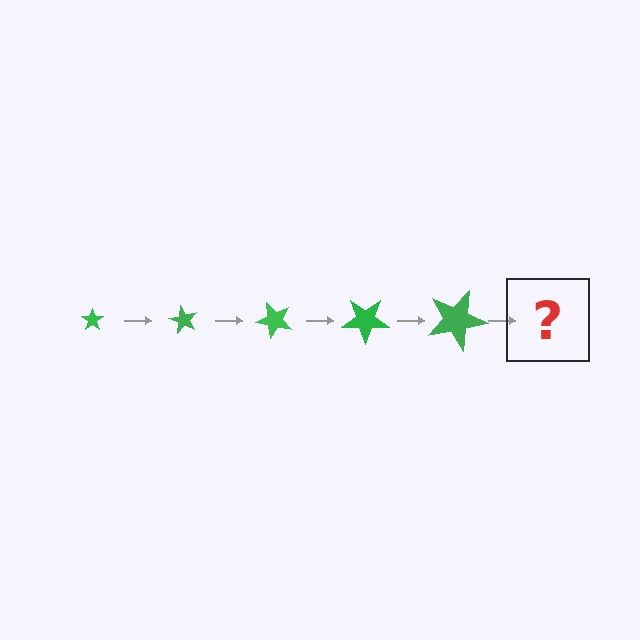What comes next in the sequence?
The next element should be a star, larger than the previous one and rotated 300 degrees from the start.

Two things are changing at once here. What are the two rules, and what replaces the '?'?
The two rules are that the star grows larger each step and it rotates 60 degrees each step. The '?' should be a star, larger than the previous one and rotated 300 degrees from the start.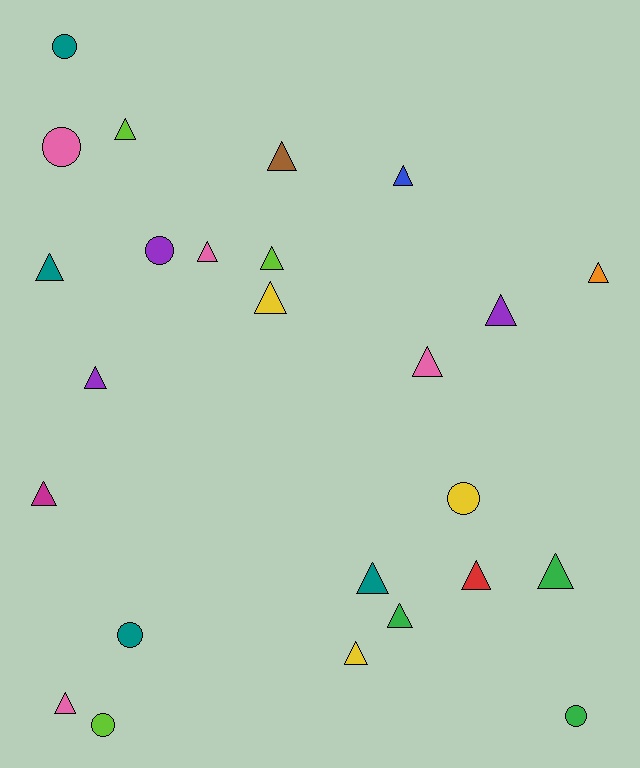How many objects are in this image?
There are 25 objects.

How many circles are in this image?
There are 7 circles.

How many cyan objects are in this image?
There are no cyan objects.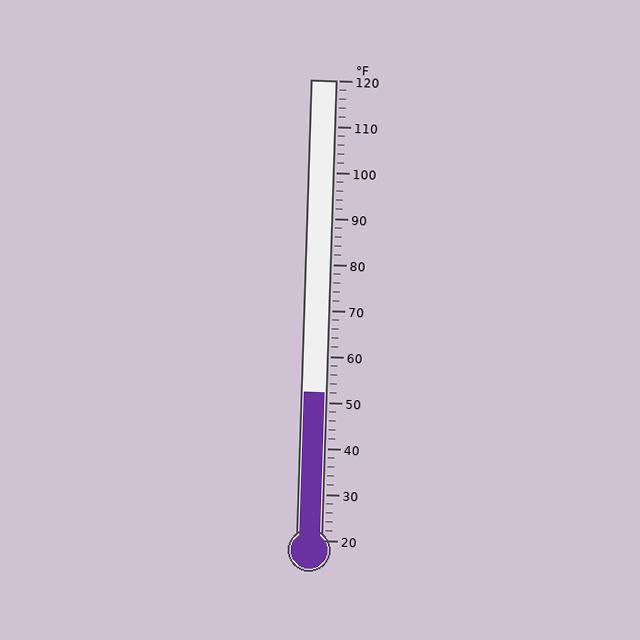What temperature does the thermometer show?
The thermometer shows approximately 52°F.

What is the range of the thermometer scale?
The thermometer scale ranges from 20°F to 120°F.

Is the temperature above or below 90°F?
The temperature is below 90°F.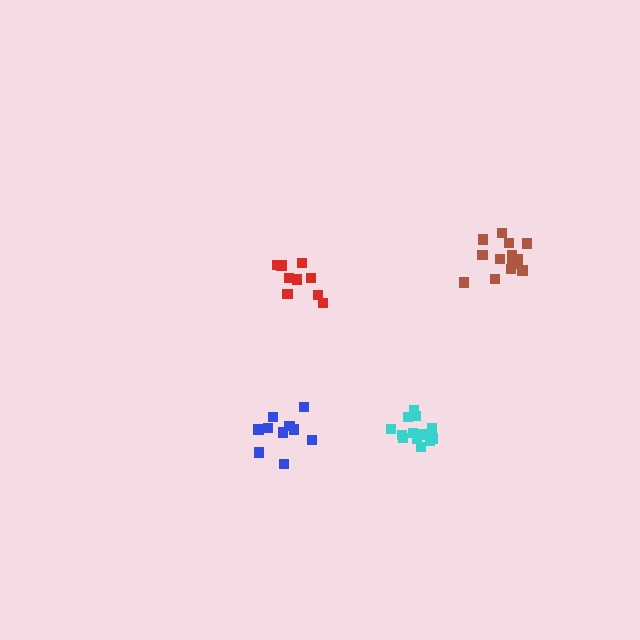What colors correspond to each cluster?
The clusters are colored: blue, cyan, red, brown.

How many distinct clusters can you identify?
There are 4 distinct clusters.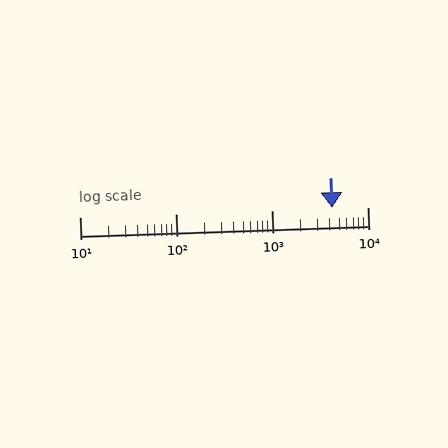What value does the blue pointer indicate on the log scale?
The pointer indicates approximately 4300.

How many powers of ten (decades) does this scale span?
The scale spans 3 decades, from 10 to 10000.